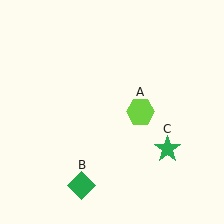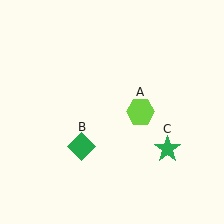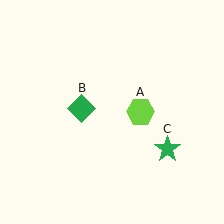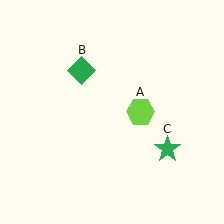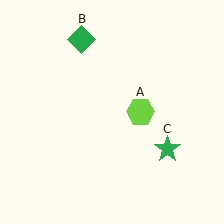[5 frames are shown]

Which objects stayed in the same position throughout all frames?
Lime hexagon (object A) and green star (object C) remained stationary.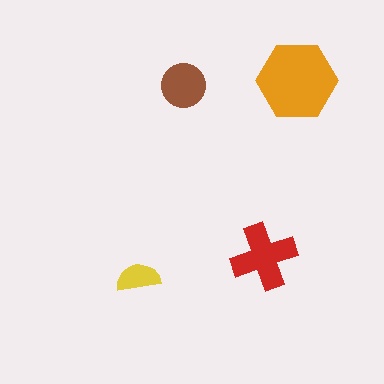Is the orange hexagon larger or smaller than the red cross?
Larger.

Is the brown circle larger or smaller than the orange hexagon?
Smaller.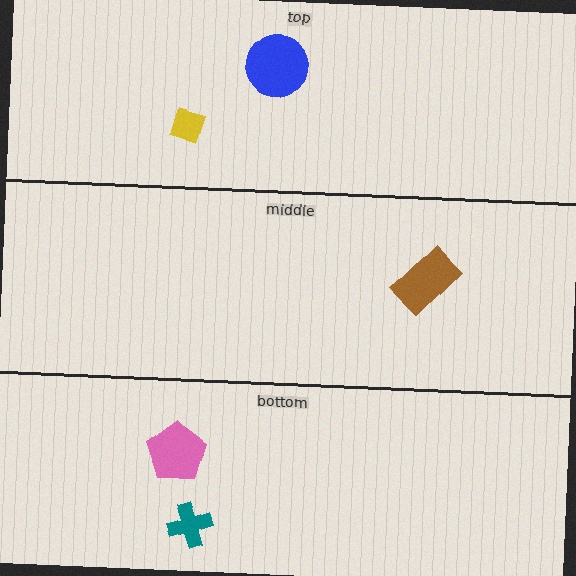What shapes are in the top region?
The yellow diamond, the blue circle.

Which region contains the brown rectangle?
The middle region.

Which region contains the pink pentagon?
The bottom region.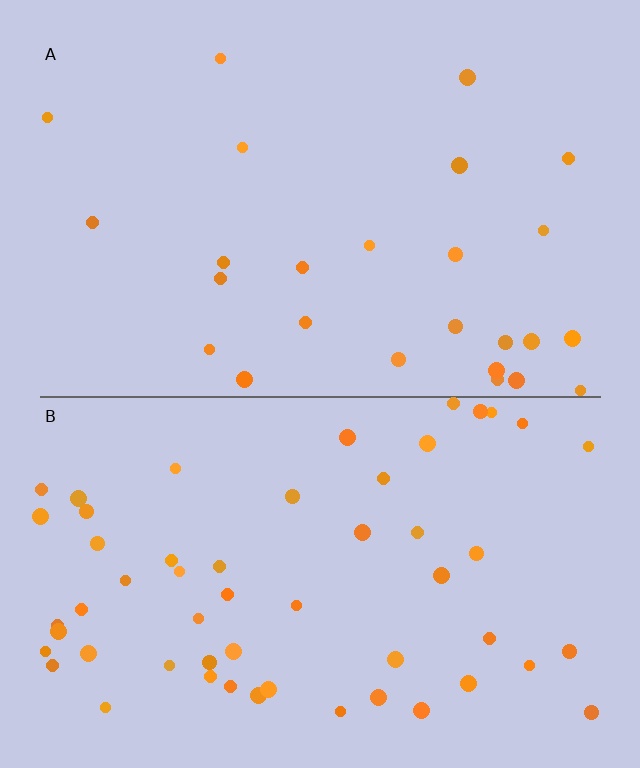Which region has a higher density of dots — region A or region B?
B (the bottom).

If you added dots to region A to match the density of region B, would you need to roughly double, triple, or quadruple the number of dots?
Approximately double.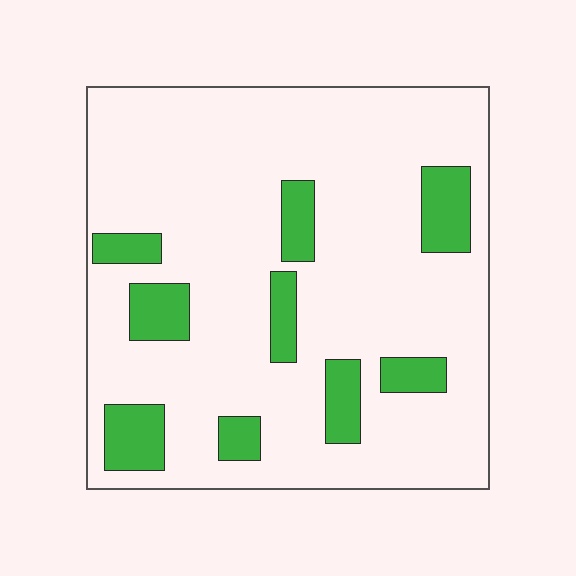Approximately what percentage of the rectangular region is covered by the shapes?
Approximately 15%.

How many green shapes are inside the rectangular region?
9.